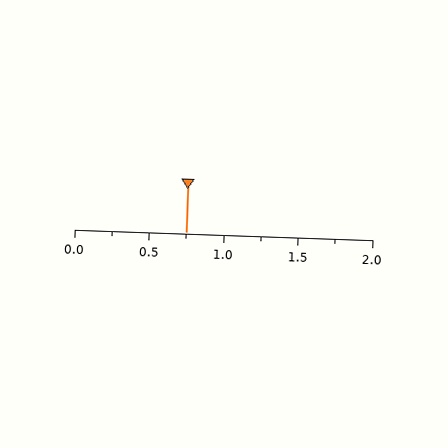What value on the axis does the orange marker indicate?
The marker indicates approximately 0.75.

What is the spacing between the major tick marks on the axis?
The major ticks are spaced 0.5 apart.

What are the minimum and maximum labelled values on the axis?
The axis runs from 0.0 to 2.0.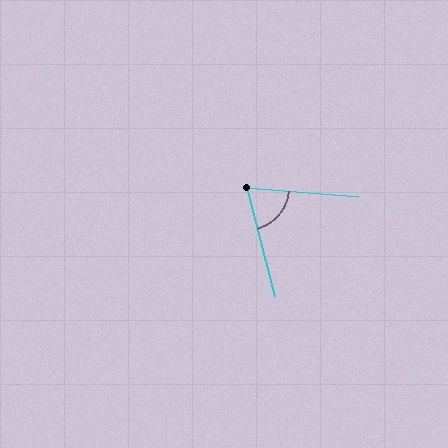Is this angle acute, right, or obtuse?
It is acute.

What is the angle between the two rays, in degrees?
Approximately 71 degrees.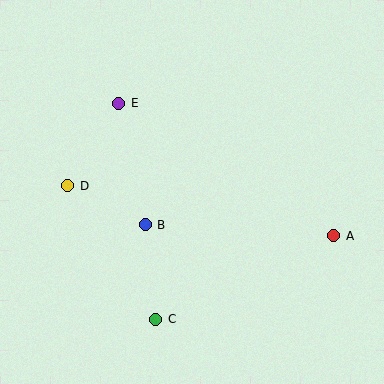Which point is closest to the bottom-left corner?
Point C is closest to the bottom-left corner.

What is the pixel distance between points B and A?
The distance between B and A is 188 pixels.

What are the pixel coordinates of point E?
Point E is at (119, 103).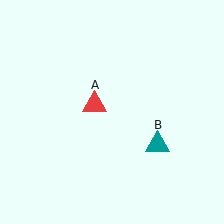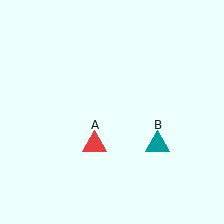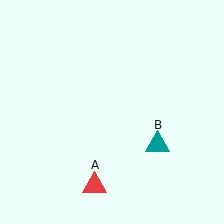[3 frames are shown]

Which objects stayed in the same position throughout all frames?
Teal triangle (object B) remained stationary.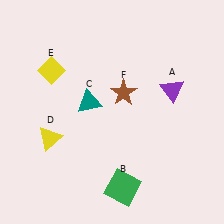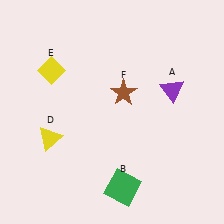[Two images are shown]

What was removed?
The teal triangle (C) was removed in Image 2.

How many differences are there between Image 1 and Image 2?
There is 1 difference between the two images.